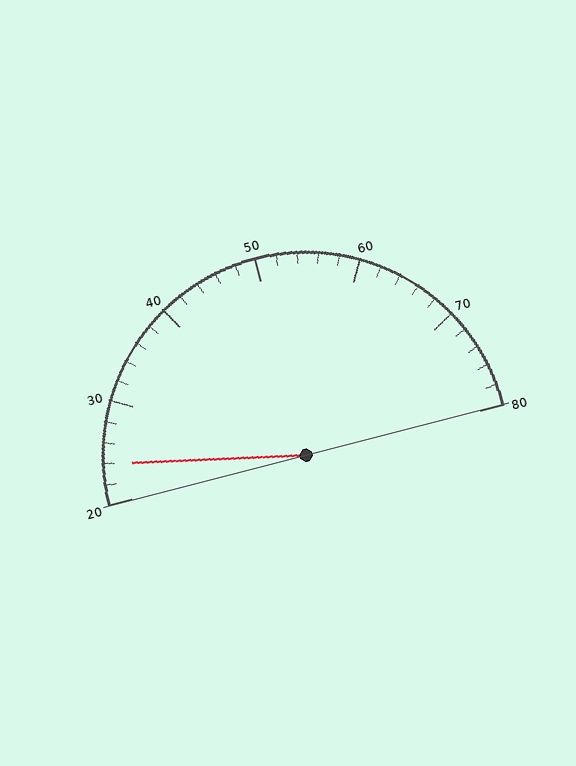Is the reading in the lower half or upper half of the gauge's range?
The reading is in the lower half of the range (20 to 80).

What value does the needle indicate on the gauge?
The needle indicates approximately 24.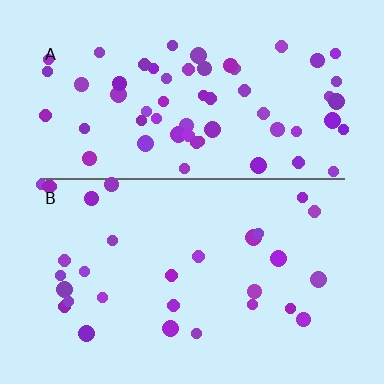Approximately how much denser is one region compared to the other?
Approximately 1.9× — region A over region B.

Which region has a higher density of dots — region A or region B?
A (the top).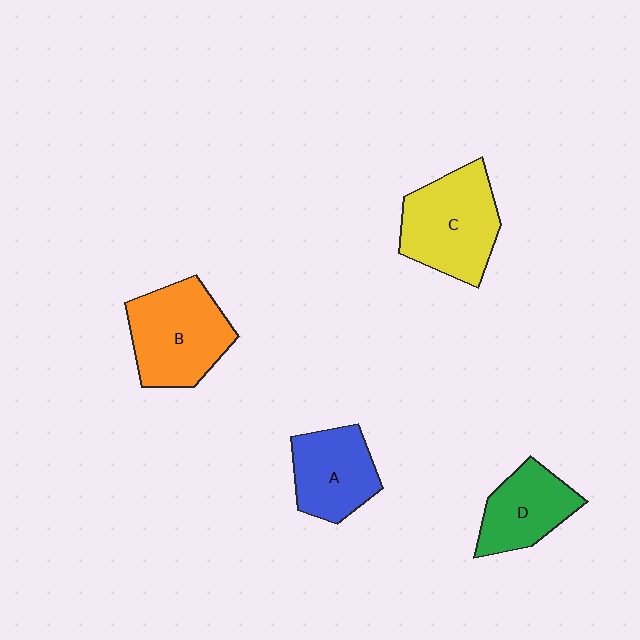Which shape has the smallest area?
Shape D (green).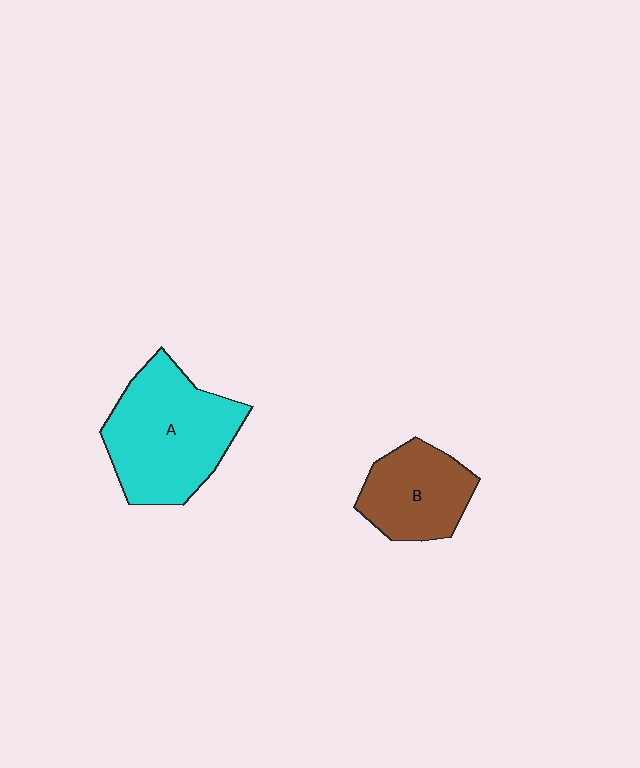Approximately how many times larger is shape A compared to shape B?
Approximately 1.6 times.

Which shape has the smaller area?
Shape B (brown).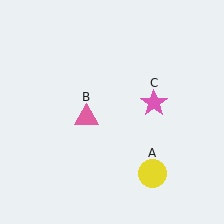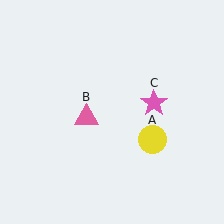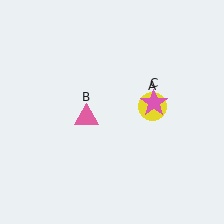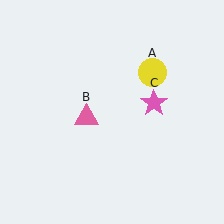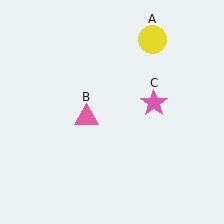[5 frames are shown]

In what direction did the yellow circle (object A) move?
The yellow circle (object A) moved up.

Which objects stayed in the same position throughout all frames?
Pink triangle (object B) and pink star (object C) remained stationary.